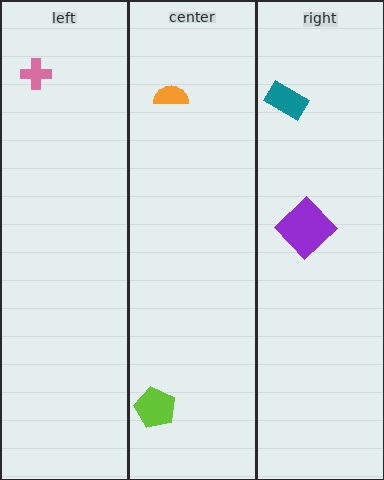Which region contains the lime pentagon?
The center region.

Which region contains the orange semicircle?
The center region.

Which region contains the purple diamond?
The right region.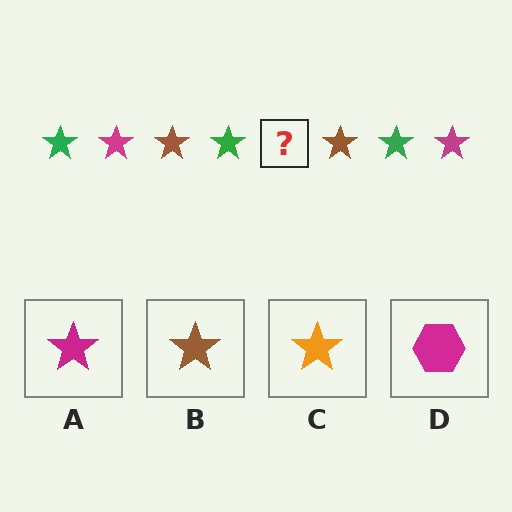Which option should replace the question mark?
Option A.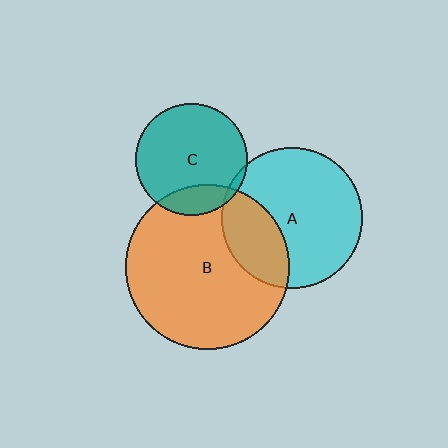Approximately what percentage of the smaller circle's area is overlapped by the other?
Approximately 15%.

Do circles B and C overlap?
Yes.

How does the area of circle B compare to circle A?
Approximately 1.4 times.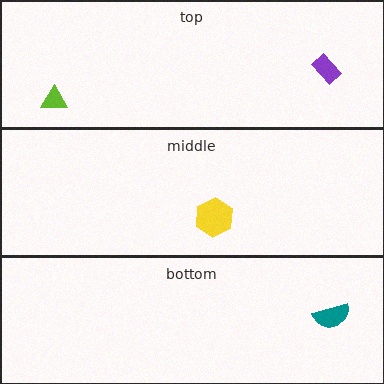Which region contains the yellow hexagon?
The middle region.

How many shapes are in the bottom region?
1.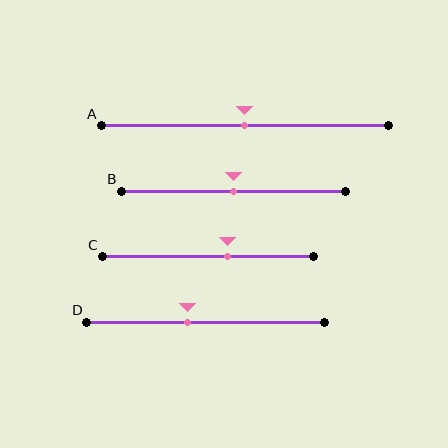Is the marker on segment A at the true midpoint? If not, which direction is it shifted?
Yes, the marker on segment A is at the true midpoint.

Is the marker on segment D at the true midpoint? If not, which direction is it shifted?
No, the marker on segment D is shifted to the left by about 8% of the segment length.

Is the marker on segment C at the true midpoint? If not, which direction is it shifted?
No, the marker on segment C is shifted to the right by about 9% of the segment length.